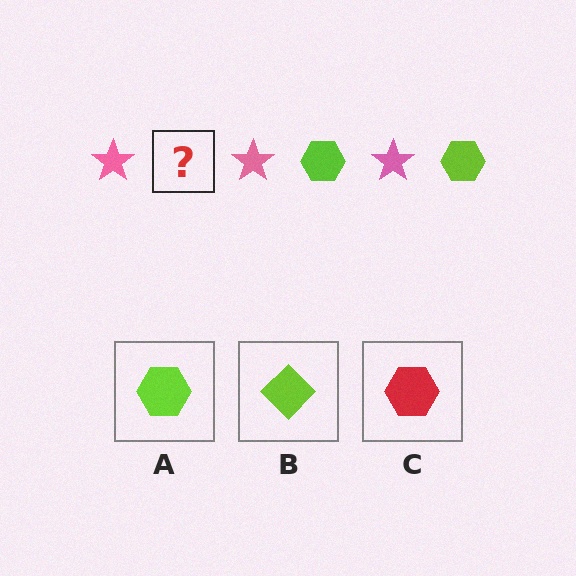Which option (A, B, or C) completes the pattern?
A.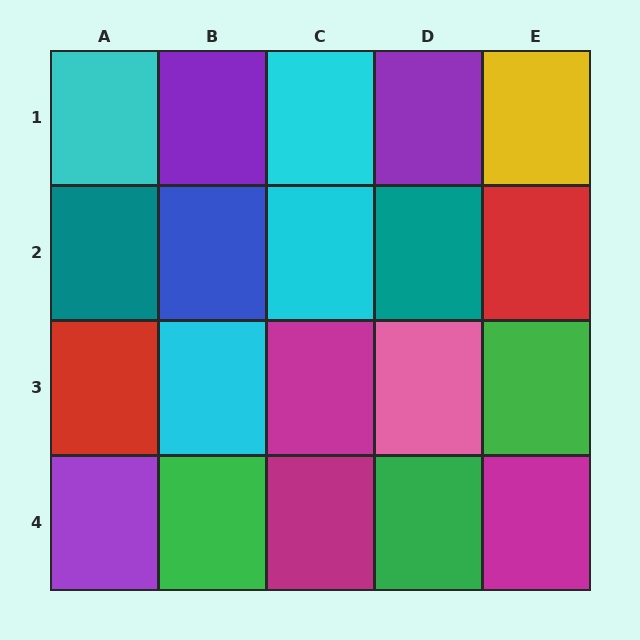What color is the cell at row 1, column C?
Cyan.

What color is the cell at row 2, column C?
Cyan.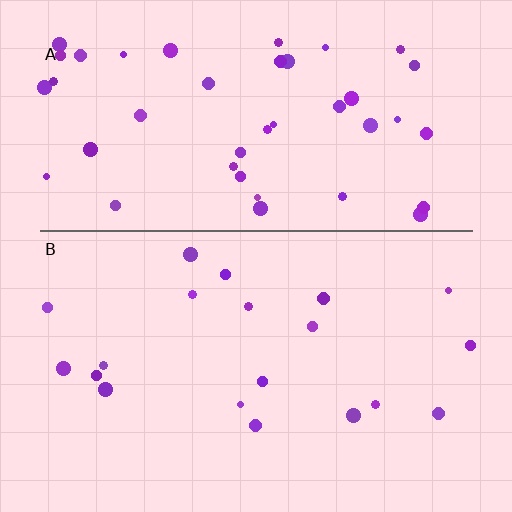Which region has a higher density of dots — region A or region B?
A (the top).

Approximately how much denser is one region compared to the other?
Approximately 2.2× — region A over region B.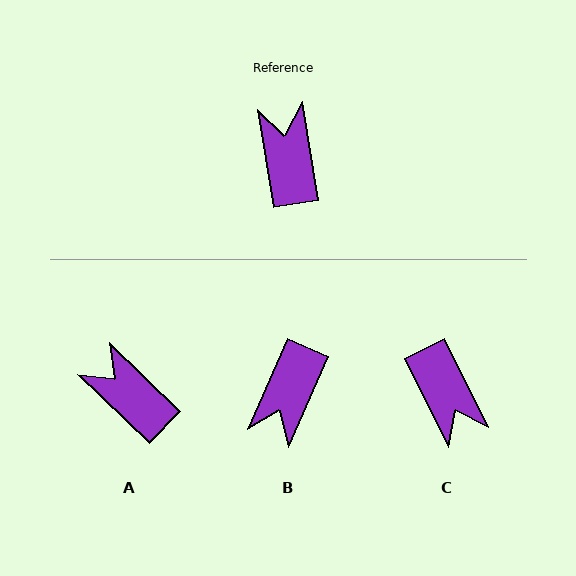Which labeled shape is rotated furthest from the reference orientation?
C, about 163 degrees away.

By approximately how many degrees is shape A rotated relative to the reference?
Approximately 37 degrees counter-clockwise.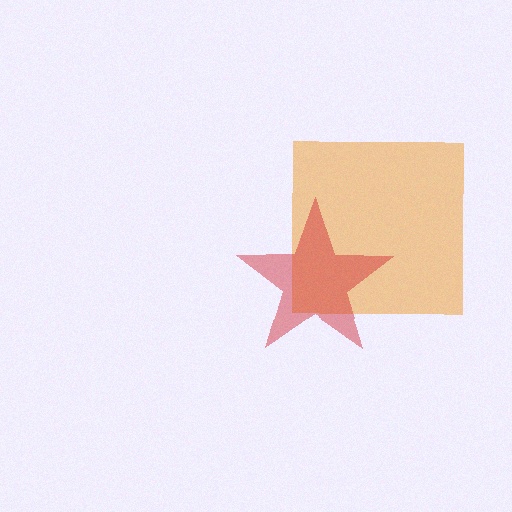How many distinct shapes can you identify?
There are 2 distinct shapes: an orange square, a red star.